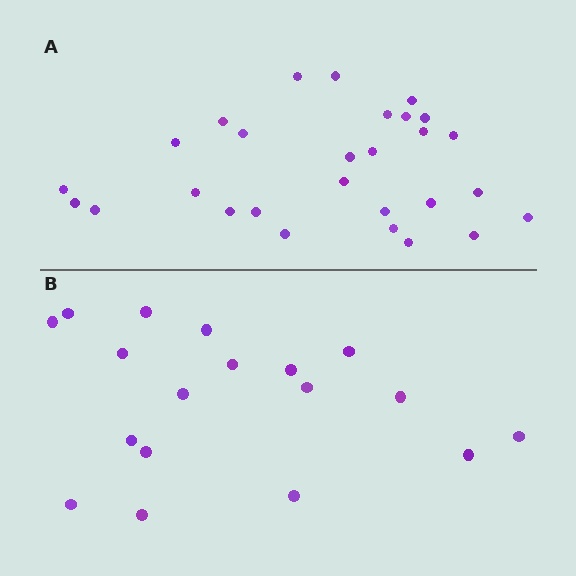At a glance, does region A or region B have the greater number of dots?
Region A (the top region) has more dots.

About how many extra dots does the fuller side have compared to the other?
Region A has roughly 10 or so more dots than region B.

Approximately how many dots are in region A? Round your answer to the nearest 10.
About 30 dots. (The exact count is 28, which rounds to 30.)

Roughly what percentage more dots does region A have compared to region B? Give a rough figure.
About 55% more.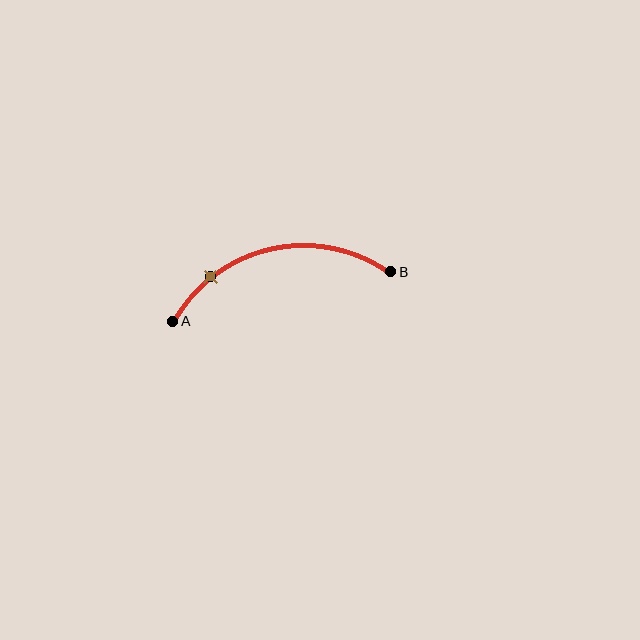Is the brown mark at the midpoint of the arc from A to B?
No. The brown mark lies on the arc but is closer to endpoint A. The arc midpoint would be at the point on the curve equidistant along the arc from both A and B.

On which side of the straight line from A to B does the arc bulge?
The arc bulges above the straight line connecting A and B.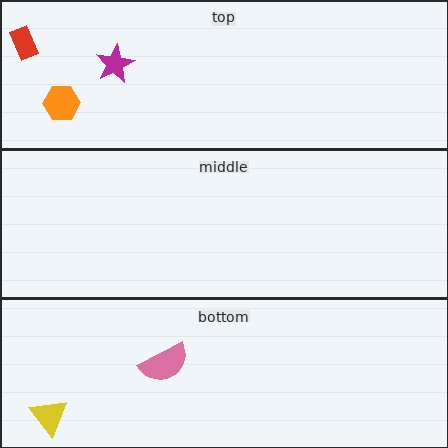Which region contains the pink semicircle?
The bottom region.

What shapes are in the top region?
The orange hexagon, the magenta star, the red rectangle.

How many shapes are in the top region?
3.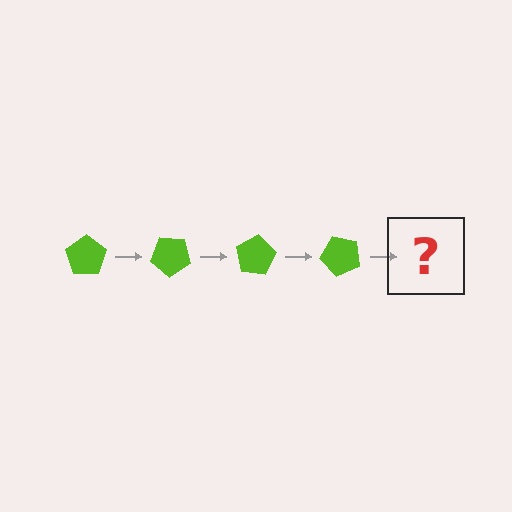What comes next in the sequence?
The next element should be a lime pentagon rotated 160 degrees.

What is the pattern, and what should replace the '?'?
The pattern is that the pentagon rotates 40 degrees each step. The '?' should be a lime pentagon rotated 160 degrees.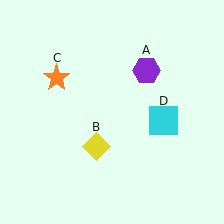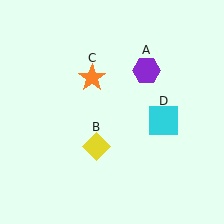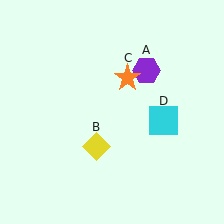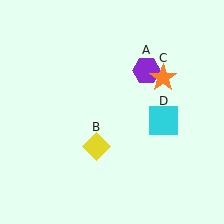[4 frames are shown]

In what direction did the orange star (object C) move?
The orange star (object C) moved right.